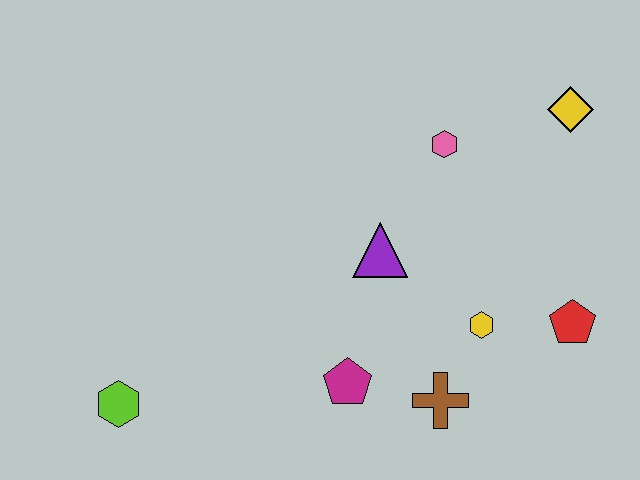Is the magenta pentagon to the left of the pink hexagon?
Yes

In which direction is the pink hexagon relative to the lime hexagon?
The pink hexagon is to the right of the lime hexagon.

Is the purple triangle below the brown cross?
No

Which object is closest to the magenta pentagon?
The brown cross is closest to the magenta pentagon.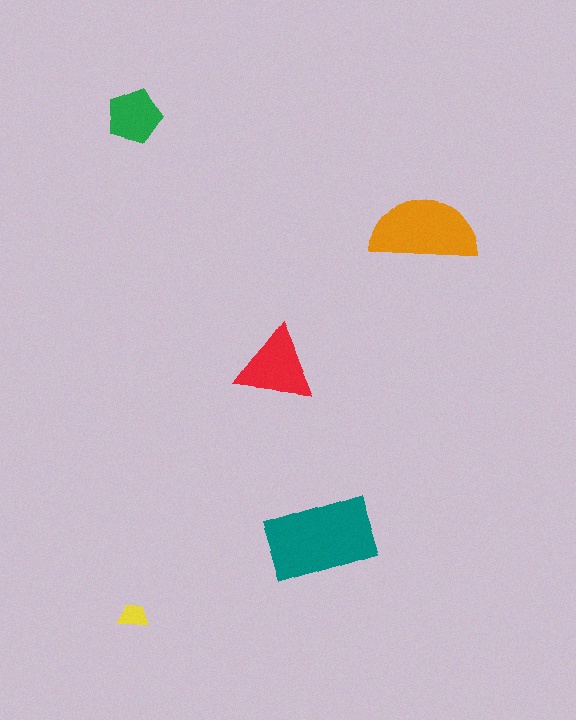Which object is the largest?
The teal rectangle.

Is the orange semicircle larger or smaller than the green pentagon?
Larger.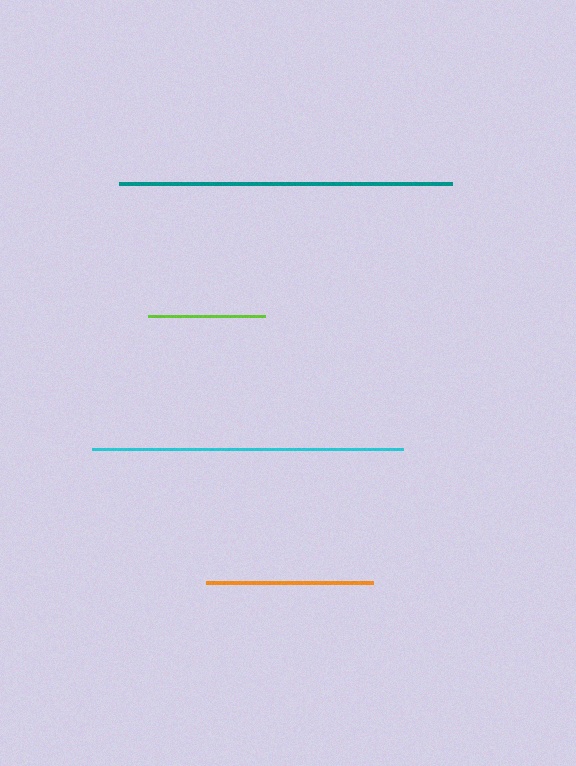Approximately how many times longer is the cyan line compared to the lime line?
The cyan line is approximately 2.7 times the length of the lime line.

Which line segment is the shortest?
The lime line is the shortest at approximately 117 pixels.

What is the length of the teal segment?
The teal segment is approximately 333 pixels long.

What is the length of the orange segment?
The orange segment is approximately 167 pixels long.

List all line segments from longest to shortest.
From longest to shortest: teal, cyan, orange, lime.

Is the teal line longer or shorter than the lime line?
The teal line is longer than the lime line.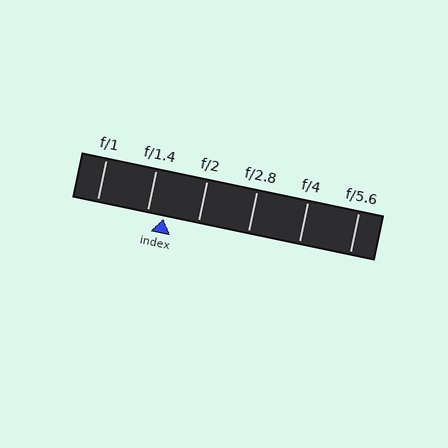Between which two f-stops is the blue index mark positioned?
The index mark is between f/1.4 and f/2.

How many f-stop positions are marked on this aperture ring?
There are 6 f-stop positions marked.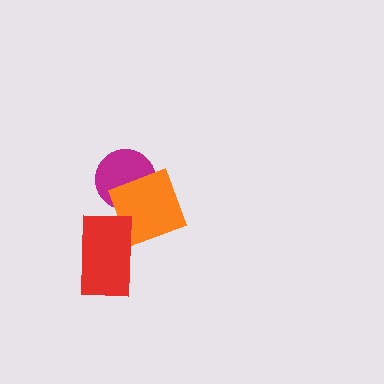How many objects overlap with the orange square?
1 object overlaps with the orange square.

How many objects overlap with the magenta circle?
1 object overlaps with the magenta circle.